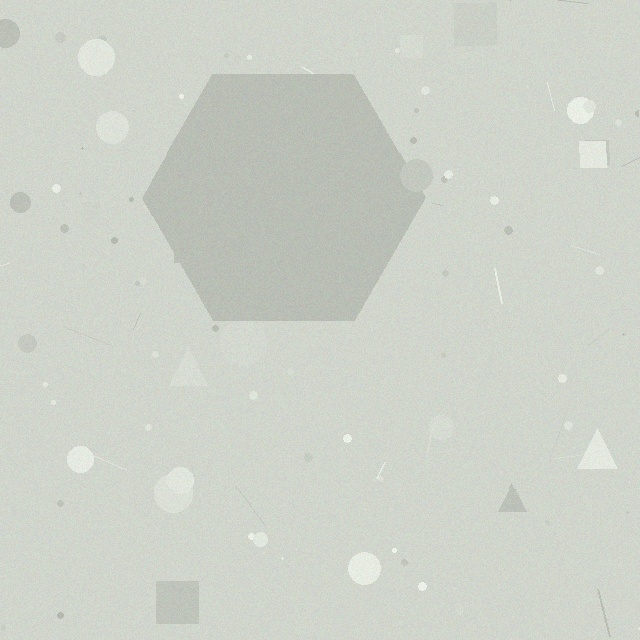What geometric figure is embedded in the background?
A hexagon is embedded in the background.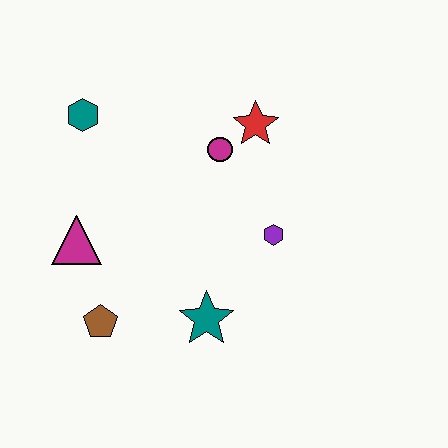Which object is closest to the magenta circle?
The red star is closest to the magenta circle.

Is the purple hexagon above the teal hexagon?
No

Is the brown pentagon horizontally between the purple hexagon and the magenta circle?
No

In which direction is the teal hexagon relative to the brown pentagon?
The teal hexagon is above the brown pentagon.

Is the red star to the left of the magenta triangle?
No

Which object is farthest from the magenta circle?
The brown pentagon is farthest from the magenta circle.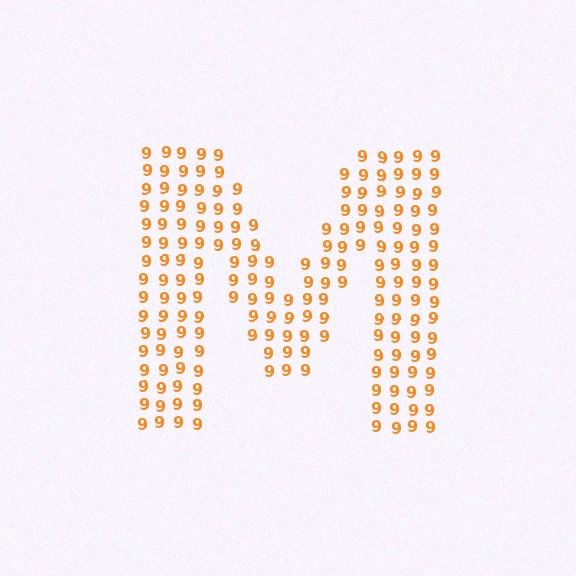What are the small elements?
The small elements are digit 9's.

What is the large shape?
The large shape is the letter M.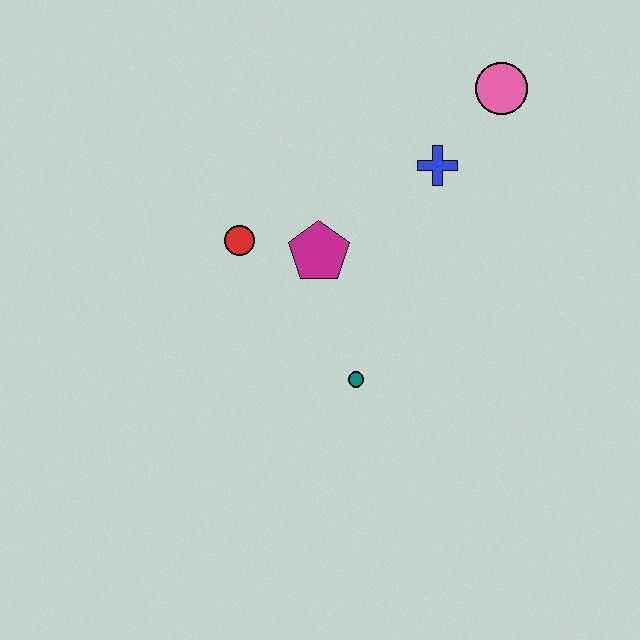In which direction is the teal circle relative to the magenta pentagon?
The teal circle is below the magenta pentagon.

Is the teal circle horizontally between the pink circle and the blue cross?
No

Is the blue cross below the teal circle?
No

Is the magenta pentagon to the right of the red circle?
Yes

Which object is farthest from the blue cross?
The teal circle is farthest from the blue cross.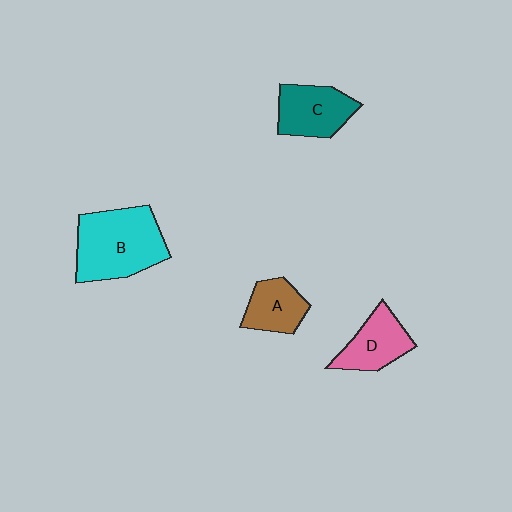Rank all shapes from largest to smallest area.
From largest to smallest: B (cyan), C (teal), D (pink), A (brown).